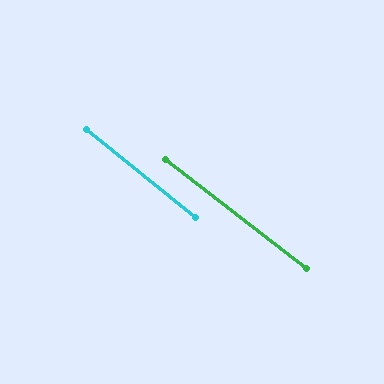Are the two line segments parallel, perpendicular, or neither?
Parallel — their directions differ by only 1.4°.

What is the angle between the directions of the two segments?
Approximately 1 degree.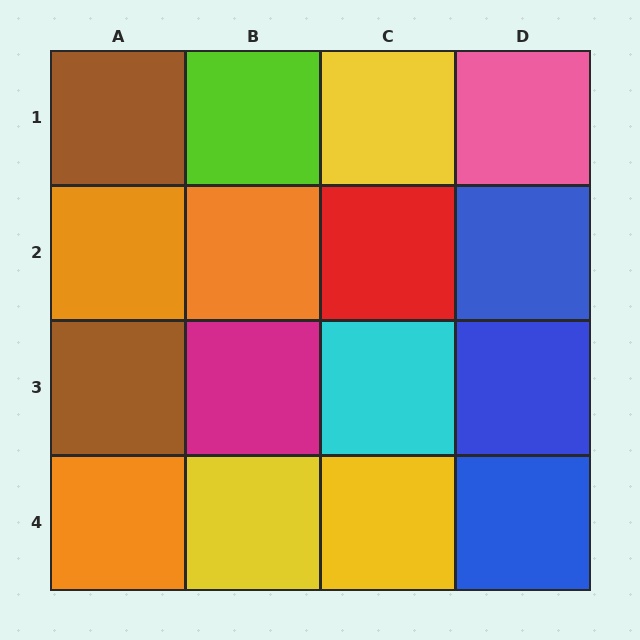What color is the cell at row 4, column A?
Orange.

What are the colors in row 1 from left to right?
Brown, lime, yellow, pink.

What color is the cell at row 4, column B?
Yellow.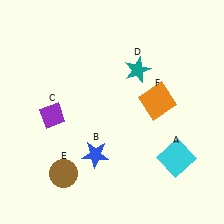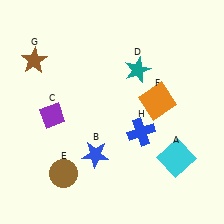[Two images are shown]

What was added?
A brown star (G), a blue cross (H) were added in Image 2.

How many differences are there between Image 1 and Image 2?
There are 2 differences between the two images.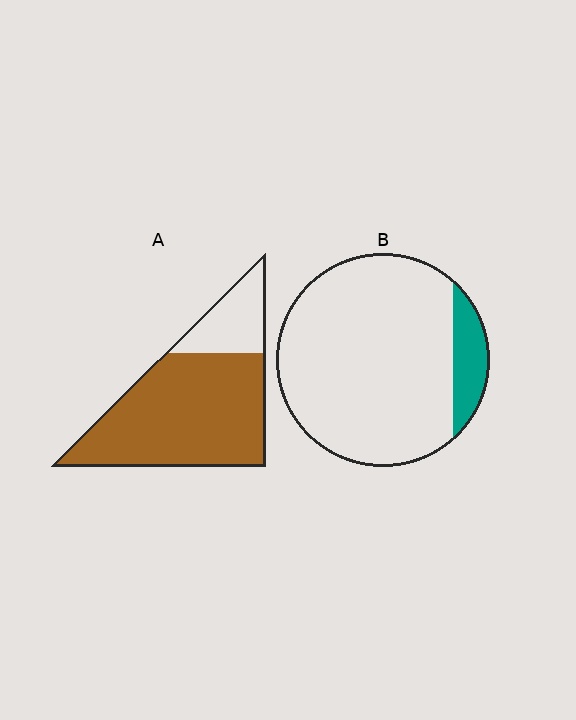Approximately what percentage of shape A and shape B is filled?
A is approximately 80% and B is approximately 10%.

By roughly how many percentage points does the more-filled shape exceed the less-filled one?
By roughly 65 percentage points (A over B).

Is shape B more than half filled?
No.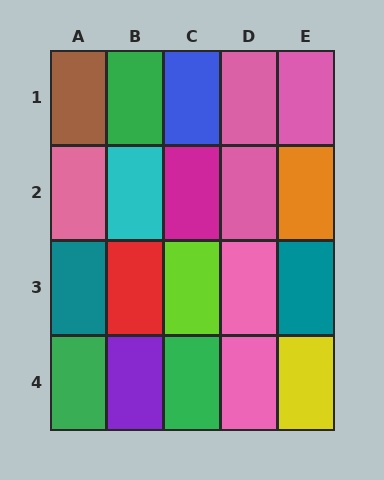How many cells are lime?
1 cell is lime.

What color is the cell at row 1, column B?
Green.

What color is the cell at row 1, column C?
Blue.